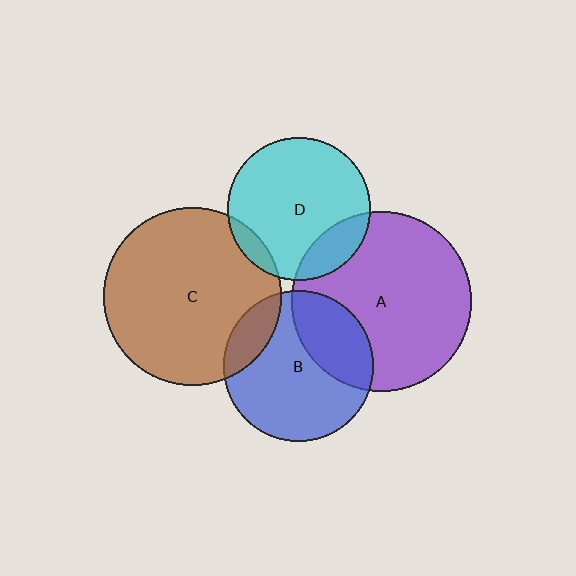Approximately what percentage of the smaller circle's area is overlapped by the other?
Approximately 30%.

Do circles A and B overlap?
Yes.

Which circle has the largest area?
Circle A (purple).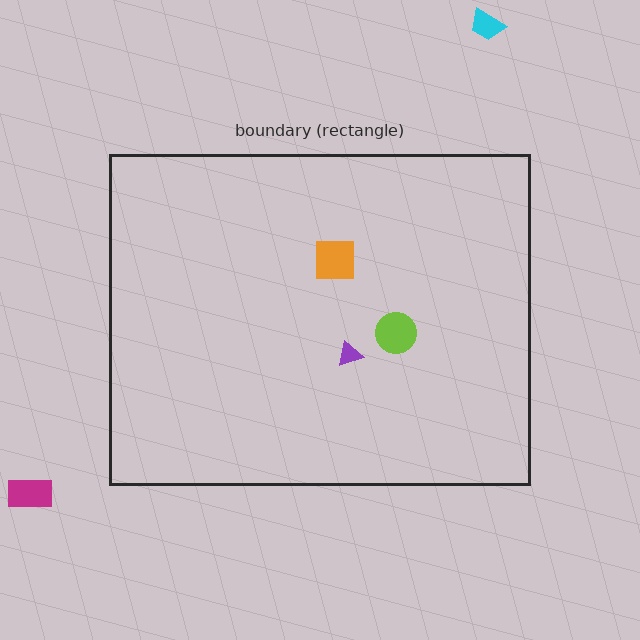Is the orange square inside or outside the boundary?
Inside.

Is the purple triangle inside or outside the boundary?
Inside.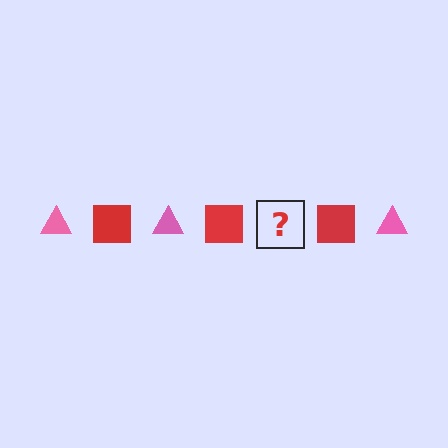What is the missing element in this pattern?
The missing element is a pink triangle.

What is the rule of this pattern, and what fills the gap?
The rule is that the pattern alternates between pink triangle and red square. The gap should be filled with a pink triangle.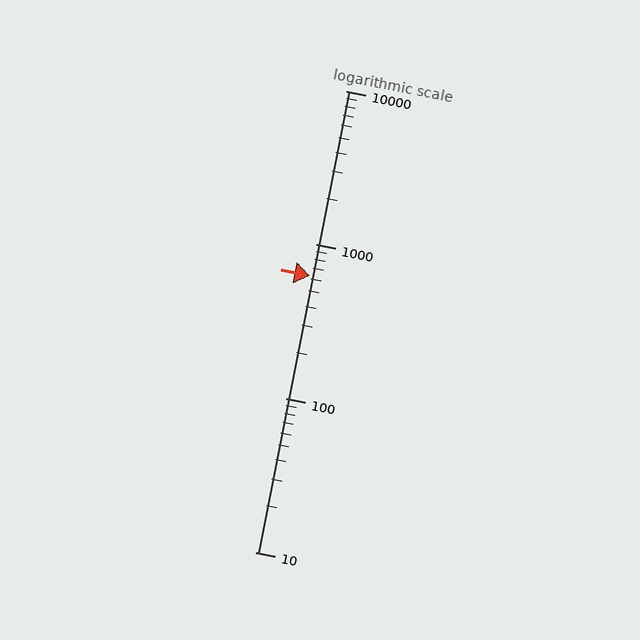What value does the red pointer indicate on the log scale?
The pointer indicates approximately 630.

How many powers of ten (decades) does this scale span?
The scale spans 3 decades, from 10 to 10000.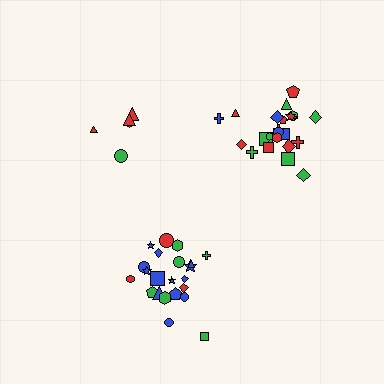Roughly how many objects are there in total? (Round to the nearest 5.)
Roughly 50 objects in total.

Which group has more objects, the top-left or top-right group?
The top-right group.